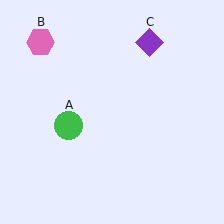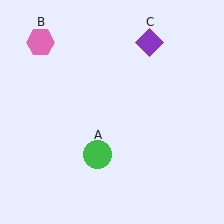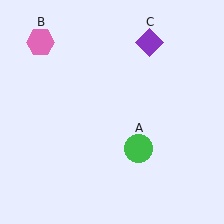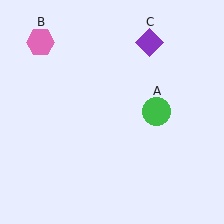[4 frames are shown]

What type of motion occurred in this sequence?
The green circle (object A) rotated counterclockwise around the center of the scene.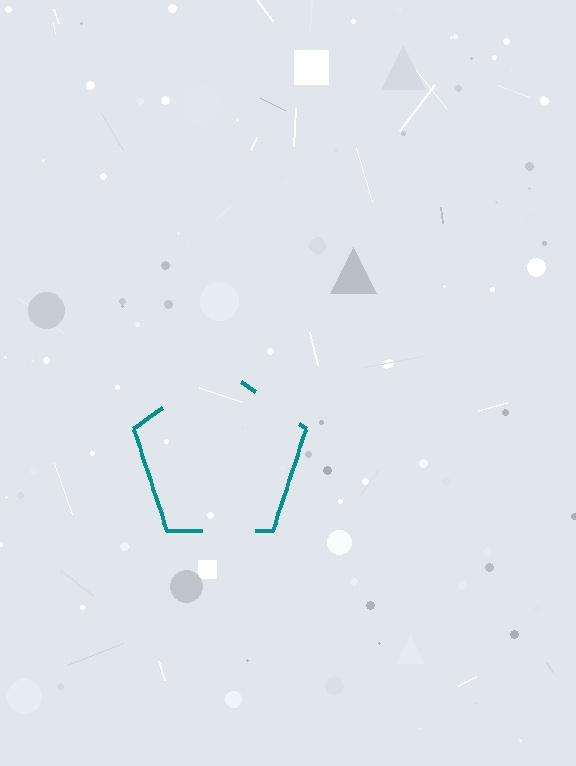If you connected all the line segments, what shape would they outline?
They would outline a pentagon.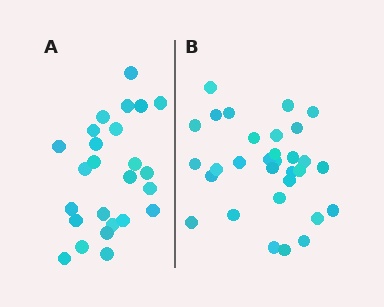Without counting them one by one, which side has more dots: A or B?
Region B (the right region) has more dots.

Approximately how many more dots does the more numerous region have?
Region B has about 6 more dots than region A.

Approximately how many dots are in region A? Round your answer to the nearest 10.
About 20 dots. (The exact count is 25, which rounds to 20.)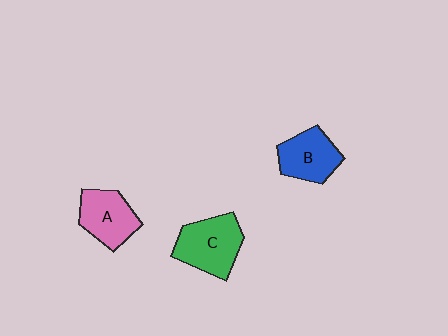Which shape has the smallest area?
Shape B (blue).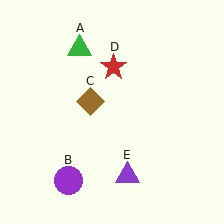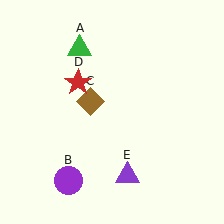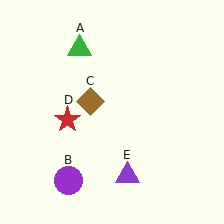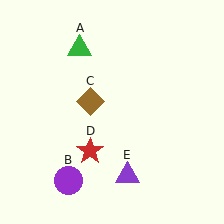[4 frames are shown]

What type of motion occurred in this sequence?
The red star (object D) rotated counterclockwise around the center of the scene.